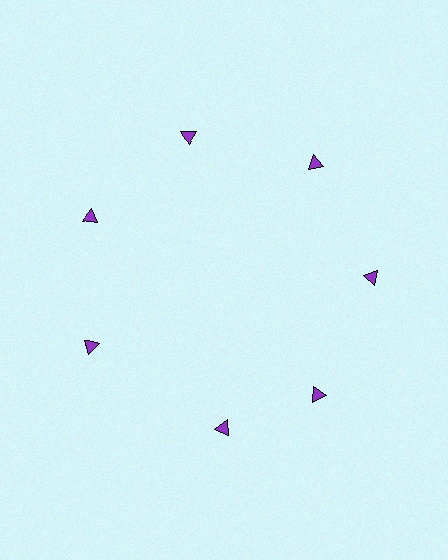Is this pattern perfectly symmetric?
No. The 7 purple triangles are arranged in a ring, but one element near the 6 o'clock position is rotated out of alignment along the ring, breaking the 7-fold rotational symmetry.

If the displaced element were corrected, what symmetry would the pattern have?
It would have 7-fold rotational symmetry — the pattern would map onto itself every 51 degrees.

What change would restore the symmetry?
The symmetry would be restored by rotating it back into even spacing with its neighbors so that all 7 triangles sit at equal angles and equal distance from the center.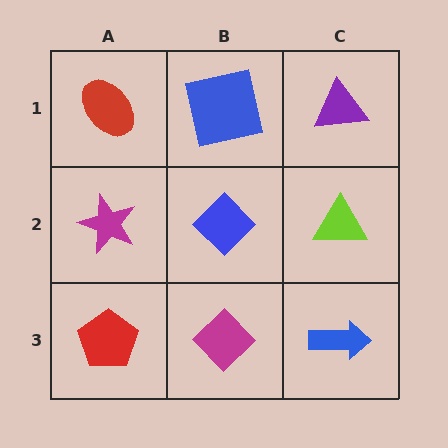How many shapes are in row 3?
3 shapes.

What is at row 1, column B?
A blue square.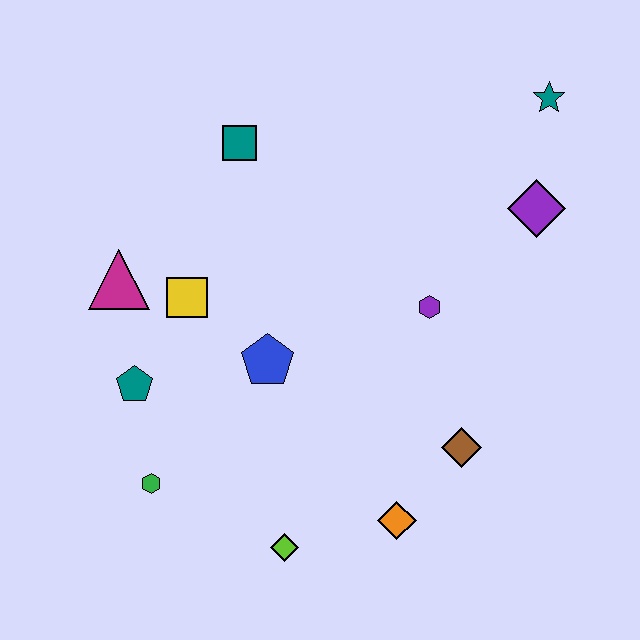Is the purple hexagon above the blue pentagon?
Yes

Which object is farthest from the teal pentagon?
The teal star is farthest from the teal pentagon.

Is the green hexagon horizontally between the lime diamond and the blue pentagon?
No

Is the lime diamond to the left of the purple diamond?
Yes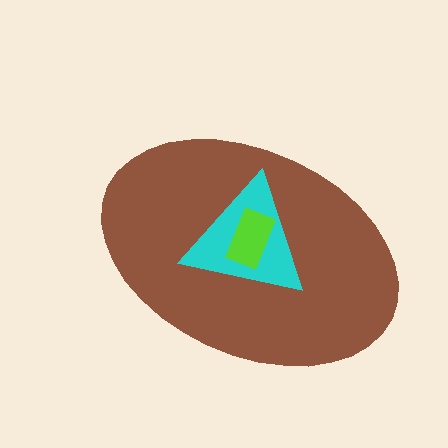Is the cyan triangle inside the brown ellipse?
Yes.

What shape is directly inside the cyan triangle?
The lime rectangle.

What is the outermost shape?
The brown ellipse.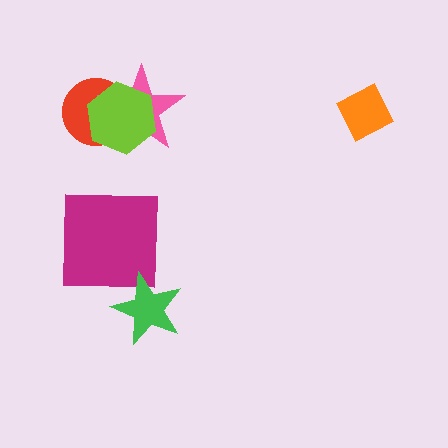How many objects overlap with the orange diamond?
0 objects overlap with the orange diamond.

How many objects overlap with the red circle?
2 objects overlap with the red circle.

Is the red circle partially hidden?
Yes, it is partially covered by another shape.